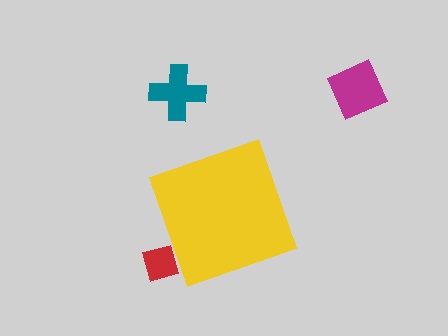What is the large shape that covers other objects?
A yellow diamond.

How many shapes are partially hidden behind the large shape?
1 shape is partially hidden.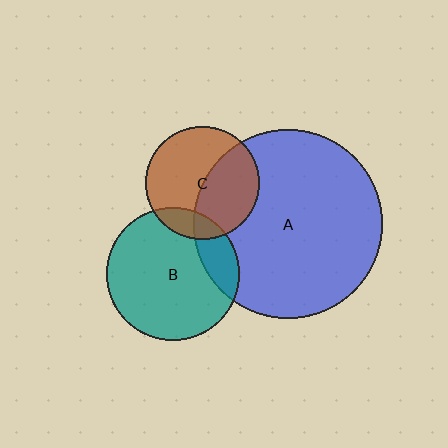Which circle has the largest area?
Circle A (blue).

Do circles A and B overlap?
Yes.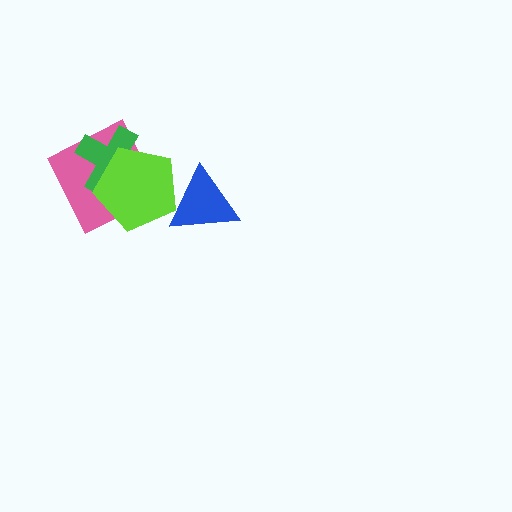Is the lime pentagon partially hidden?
Yes, it is partially covered by another shape.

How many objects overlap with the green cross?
2 objects overlap with the green cross.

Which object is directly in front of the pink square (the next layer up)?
The green cross is directly in front of the pink square.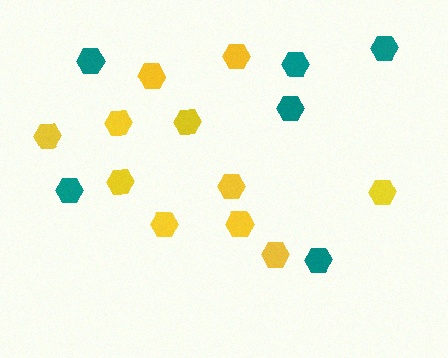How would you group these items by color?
There are 2 groups: one group of yellow hexagons (11) and one group of teal hexagons (6).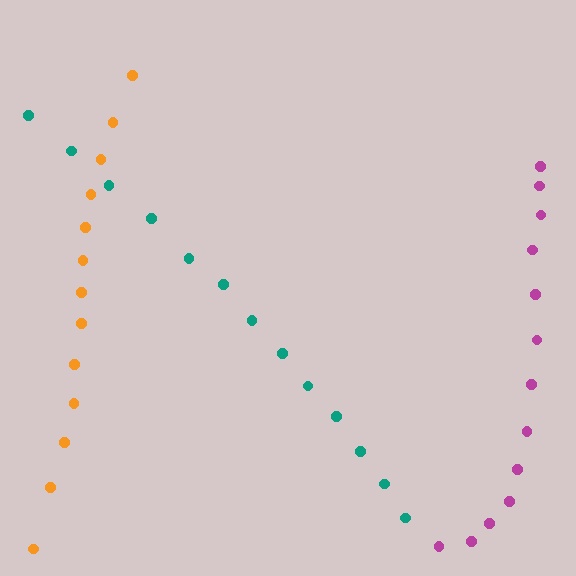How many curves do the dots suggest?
There are 3 distinct paths.